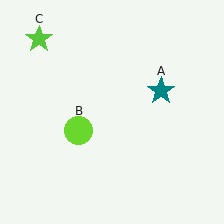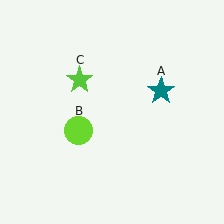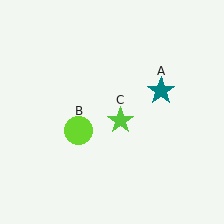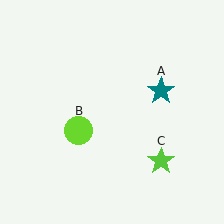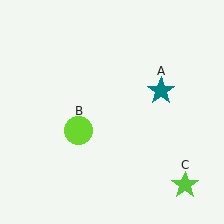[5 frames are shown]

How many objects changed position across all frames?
1 object changed position: lime star (object C).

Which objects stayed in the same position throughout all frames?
Teal star (object A) and lime circle (object B) remained stationary.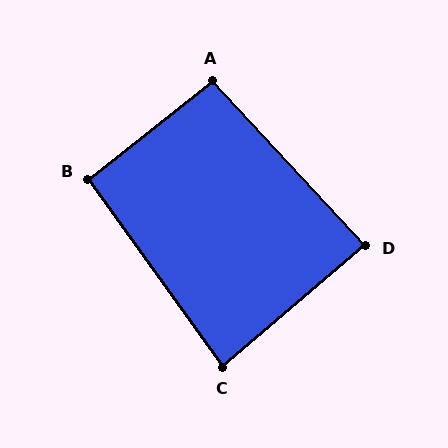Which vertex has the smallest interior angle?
C, at approximately 85 degrees.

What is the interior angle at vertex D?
Approximately 87 degrees (approximately right).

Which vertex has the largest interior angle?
A, at approximately 95 degrees.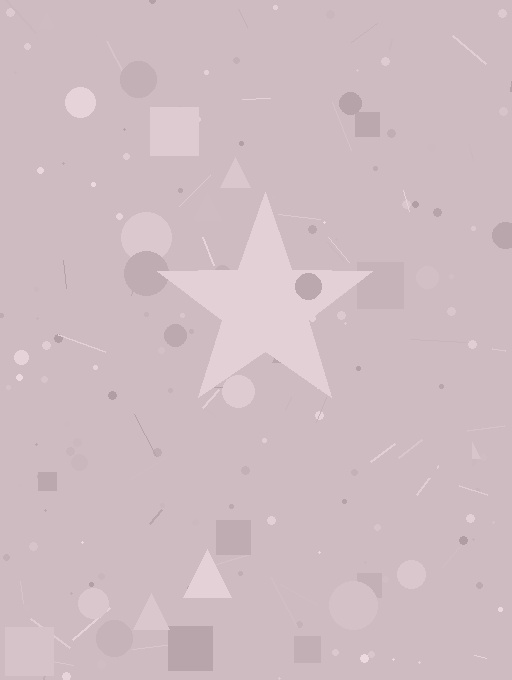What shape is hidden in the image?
A star is hidden in the image.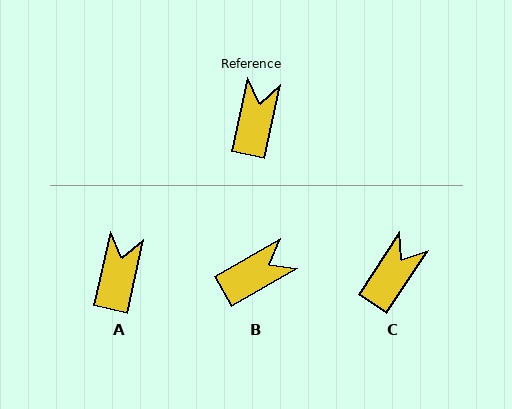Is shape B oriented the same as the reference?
No, it is off by about 48 degrees.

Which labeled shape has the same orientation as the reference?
A.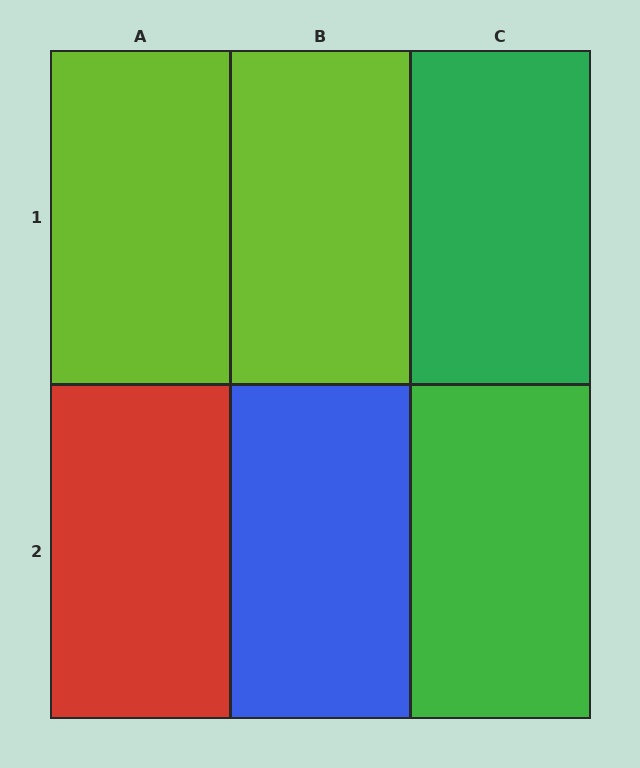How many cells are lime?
2 cells are lime.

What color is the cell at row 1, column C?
Green.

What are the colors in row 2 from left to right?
Red, blue, green.